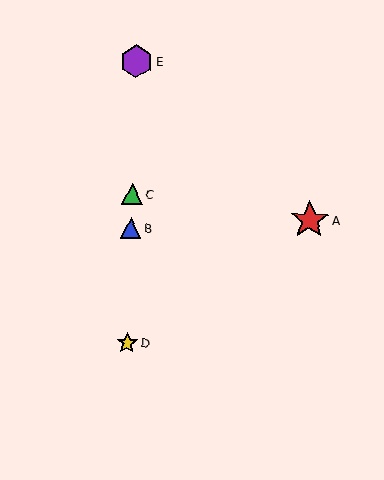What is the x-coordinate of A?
Object A is at x≈310.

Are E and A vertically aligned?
No, E is at x≈136 and A is at x≈310.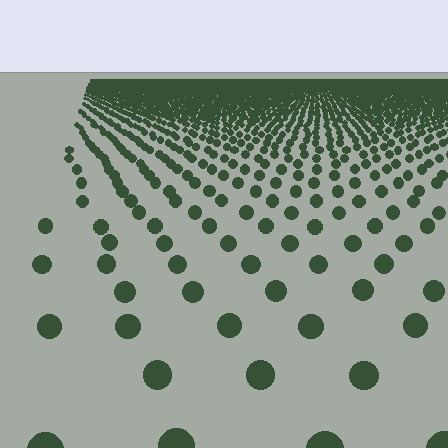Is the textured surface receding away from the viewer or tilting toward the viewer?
The surface is receding away from the viewer. Texture elements get smaller and denser toward the top.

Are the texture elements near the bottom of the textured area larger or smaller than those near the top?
Larger. Near the bottom, elements are closer to the viewer and appear at a bigger on-screen size.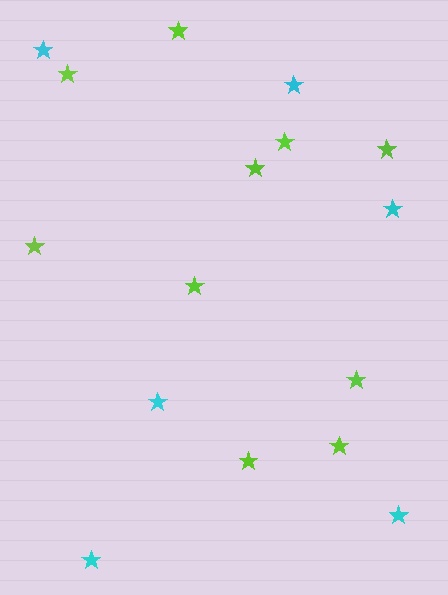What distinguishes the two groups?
There are 2 groups: one group of cyan stars (6) and one group of lime stars (10).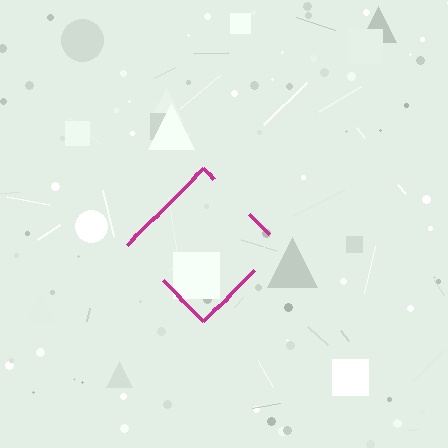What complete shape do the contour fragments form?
The contour fragments form a diamond.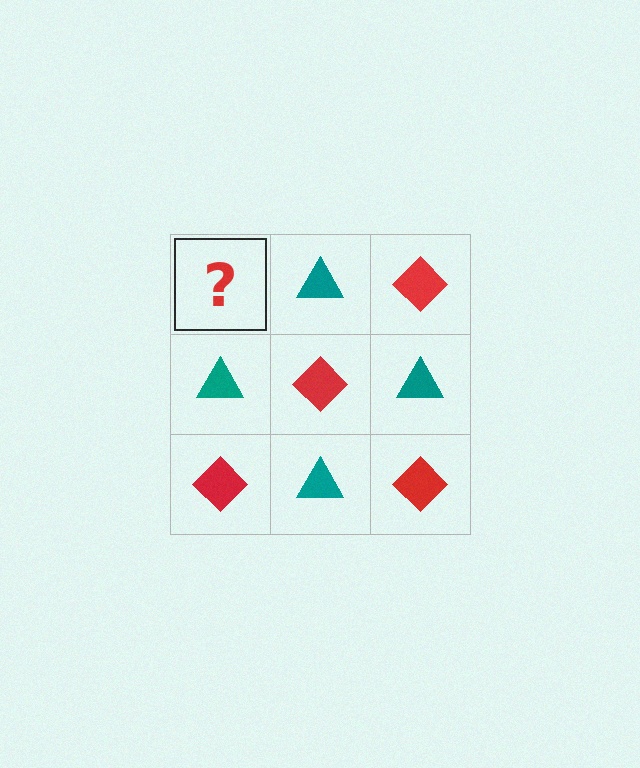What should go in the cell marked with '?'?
The missing cell should contain a red diamond.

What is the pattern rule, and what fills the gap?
The rule is that it alternates red diamond and teal triangle in a checkerboard pattern. The gap should be filled with a red diamond.